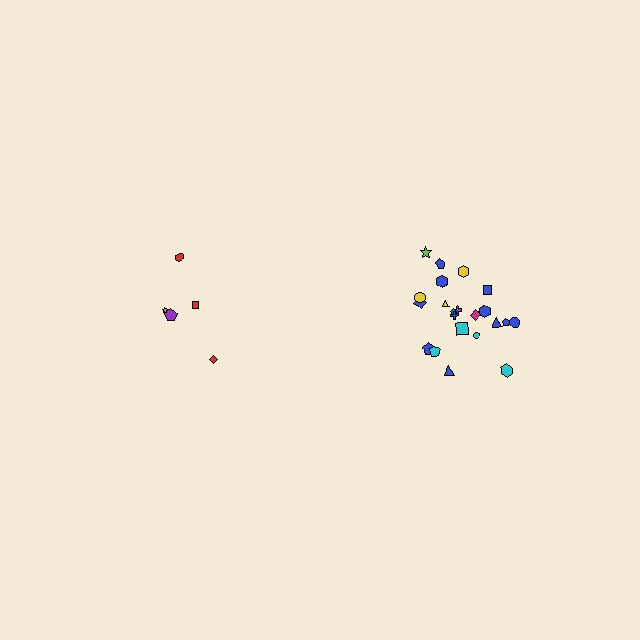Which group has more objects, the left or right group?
The right group.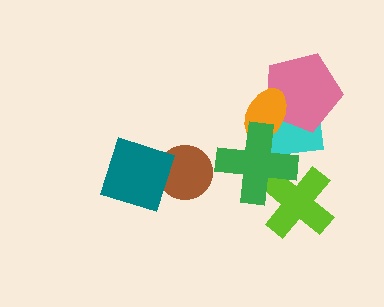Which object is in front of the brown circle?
The teal diamond is in front of the brown circle.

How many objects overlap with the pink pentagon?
2 objects overlap with the pink pentagon.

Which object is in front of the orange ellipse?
The green cross is in front of the orange ellipse.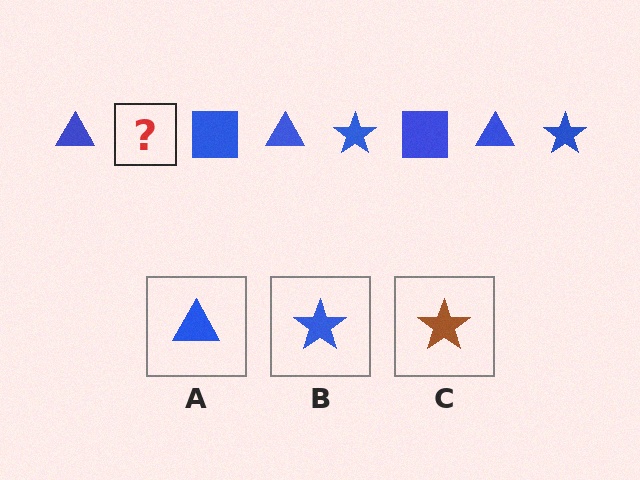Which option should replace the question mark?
Option B.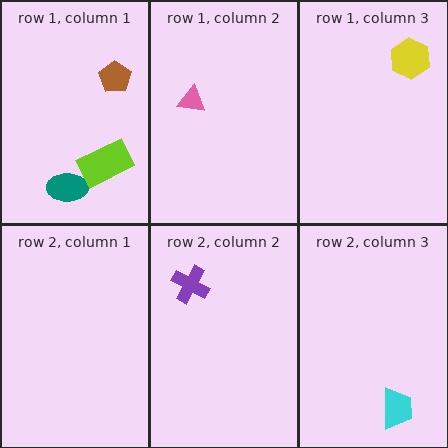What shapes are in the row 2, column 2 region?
The purple cross.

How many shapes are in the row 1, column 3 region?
1.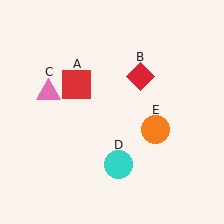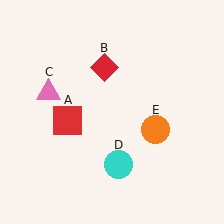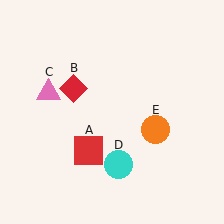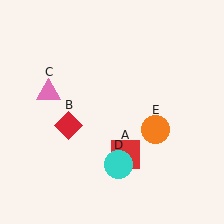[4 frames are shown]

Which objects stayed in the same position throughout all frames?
Pink triangle (object C) and cyan circle (object D) and orange circle (object E) remained stationary.